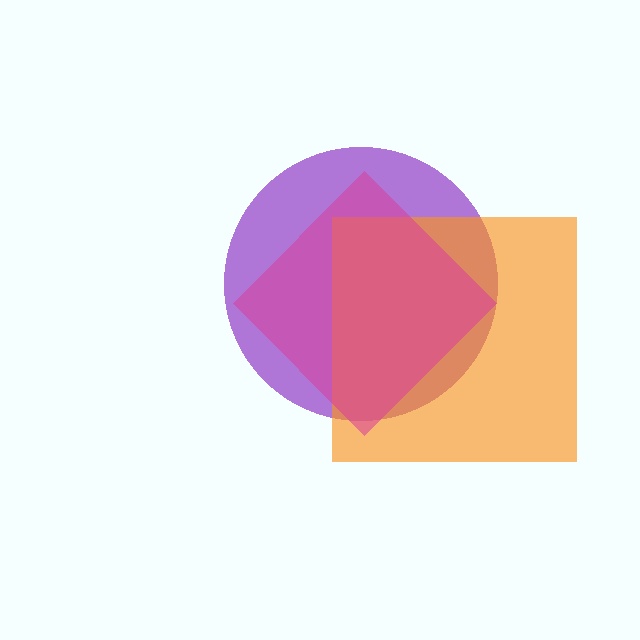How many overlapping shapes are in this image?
There are 3 overlapping shapes in the image.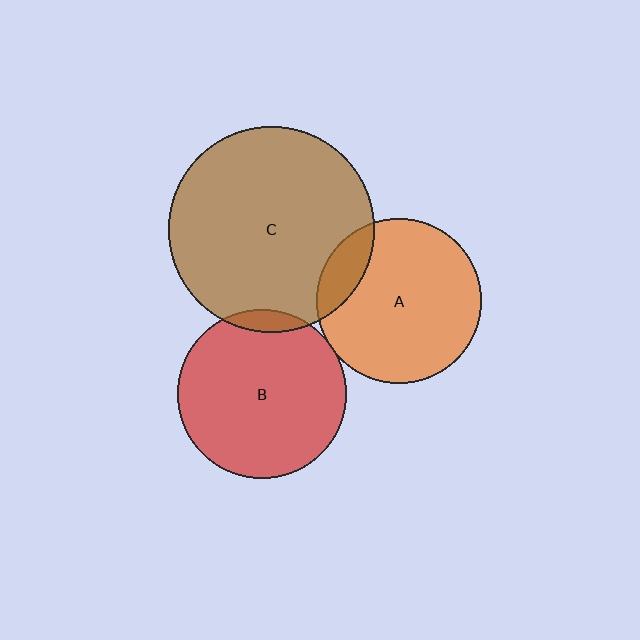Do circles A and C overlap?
Yes.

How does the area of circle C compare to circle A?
Approximately 1.6 times.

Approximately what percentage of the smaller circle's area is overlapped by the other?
Approximately 15%.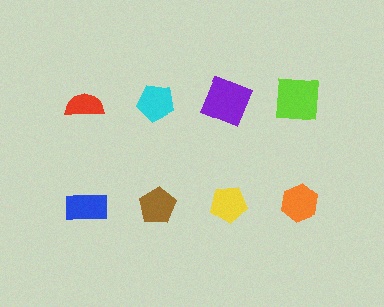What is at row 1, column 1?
A red semicircle.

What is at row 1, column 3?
A purple square.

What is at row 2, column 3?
A yellow pentagon.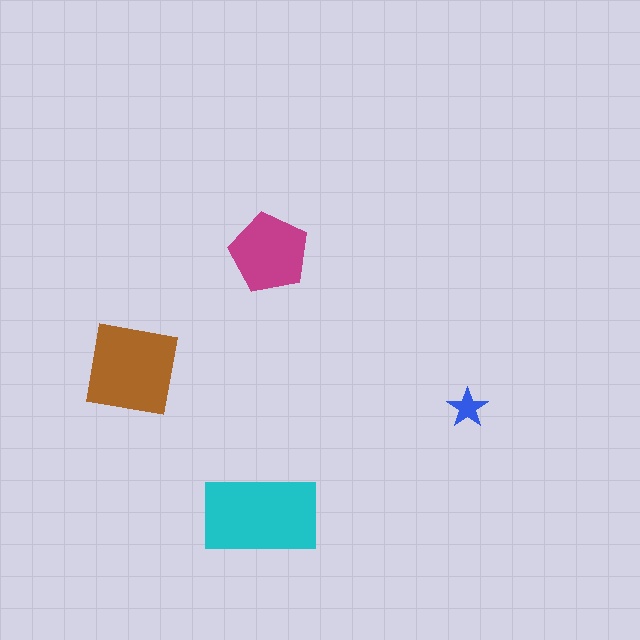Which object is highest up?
The magenta pentagon is topmost.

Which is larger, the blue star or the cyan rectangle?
The cyan rectangle.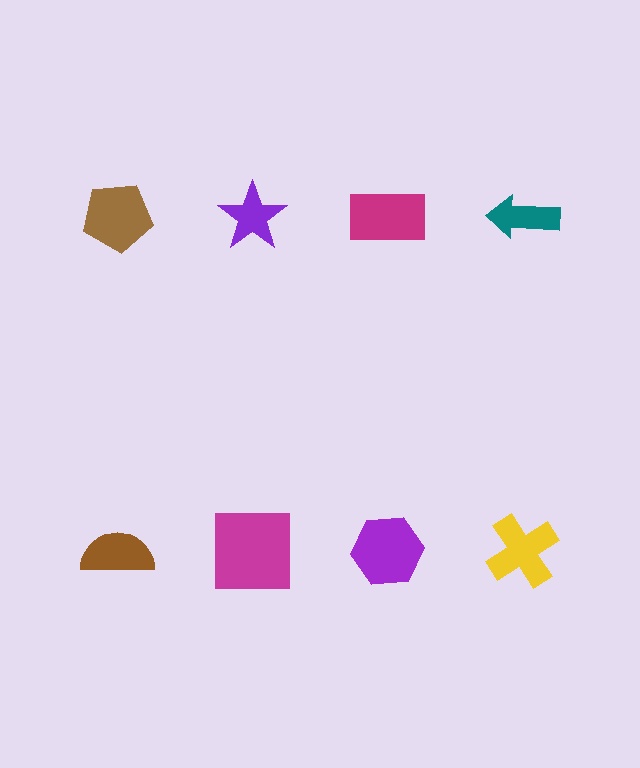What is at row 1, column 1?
A brown pentagon.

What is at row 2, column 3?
A purple hexagon.